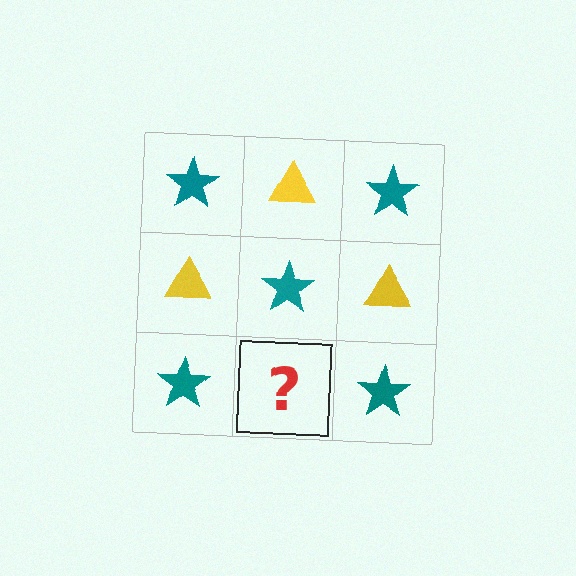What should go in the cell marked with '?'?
The missing cell should contain a yellow triangle.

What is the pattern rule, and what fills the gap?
The rule is that it alternates teal star and yellow triangle in a checkerboard pattern. The gap should be filled with a yellow triangle.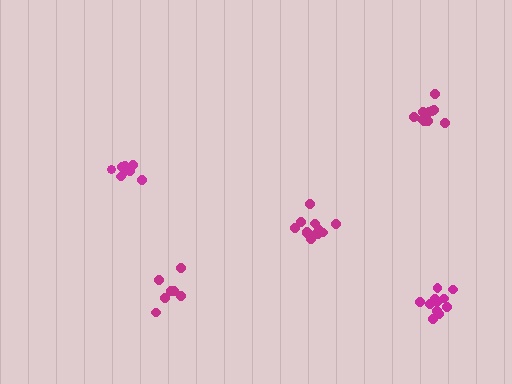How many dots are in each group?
Group 1: 12 dots, Group 2: 7 dots, Group 3: 12 dots, Group 4: 11 dots, Group 5: 11 dots (53 total).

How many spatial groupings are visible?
There are 5 spatial groupings.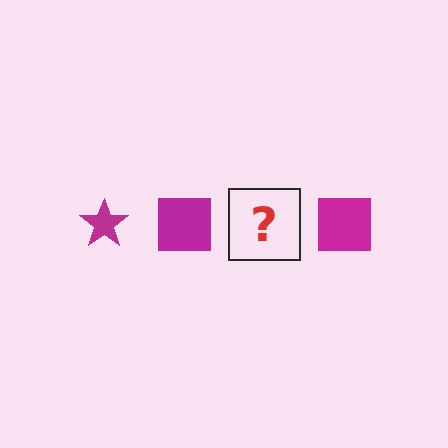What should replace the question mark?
The question mark should be replaced with a magenta star.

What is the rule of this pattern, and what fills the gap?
The rule is that the pattern cycles through star, square shapes in magenta. The gap should be filled with a magenta star.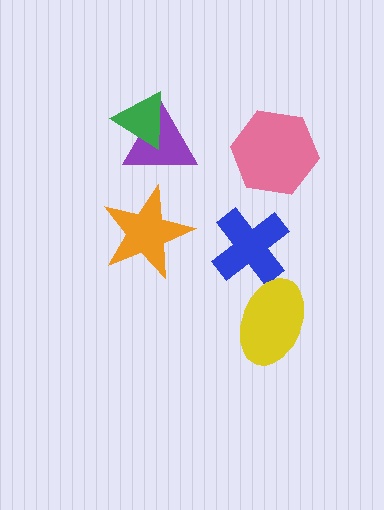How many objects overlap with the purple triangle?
1 object overlaps with the purple triangle.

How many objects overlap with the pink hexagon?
0 objects overlap with the pink hexagon.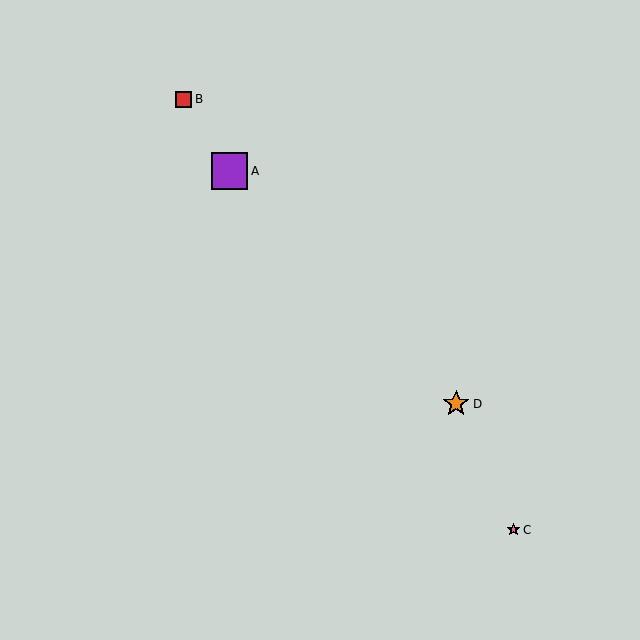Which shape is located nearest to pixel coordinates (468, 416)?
The orange star (labeled D) at (456, 404) is nearest to that location.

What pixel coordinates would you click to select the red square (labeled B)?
Click at (184, 99) to select the red square B.